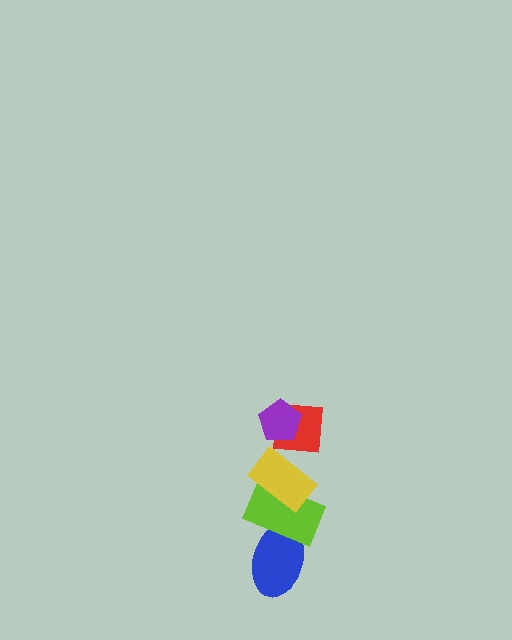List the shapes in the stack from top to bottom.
From top to bottom: the purple pentagon, the red square, the yellow rectangle, the lime rectangle, the blue ellipse.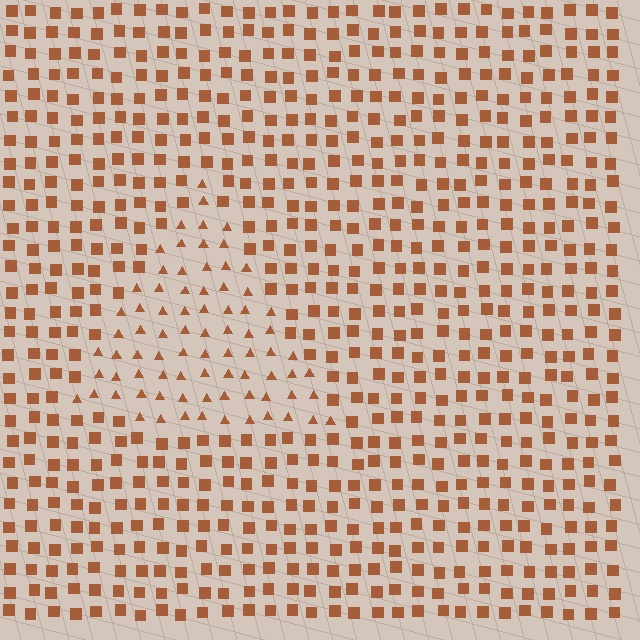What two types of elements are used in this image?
The image uses triangles inside the triangle region and squares outside it.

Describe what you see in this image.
The image is filled with small brown elements arranged in a uniform grid. A triangle-shaped region contains triangles, while the surrounding area contains squares. The boundary is defined purely by the change in element shape.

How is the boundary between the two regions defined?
The boundary is defined by a change in element shape: triangles inside vs. squares outside. All elements share the same color and spacing.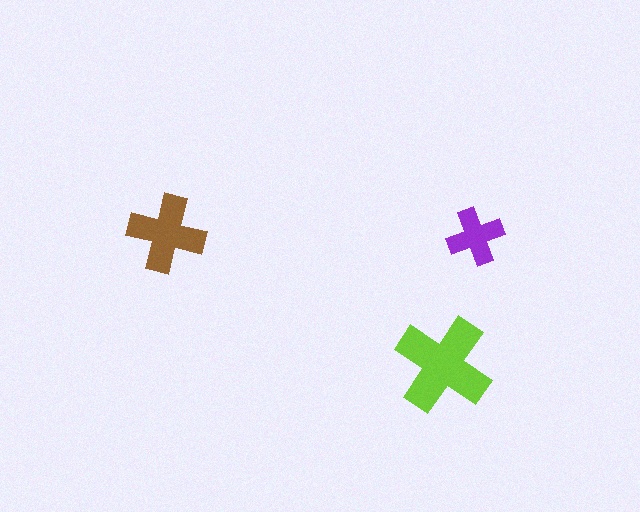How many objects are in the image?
There are 3 objects in the image.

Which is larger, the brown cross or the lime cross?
The lime one.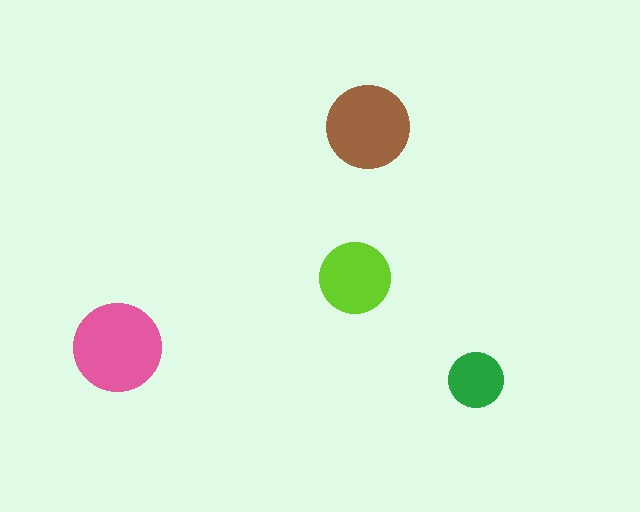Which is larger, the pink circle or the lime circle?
The pink one.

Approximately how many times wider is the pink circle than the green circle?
About 1.5 times wider.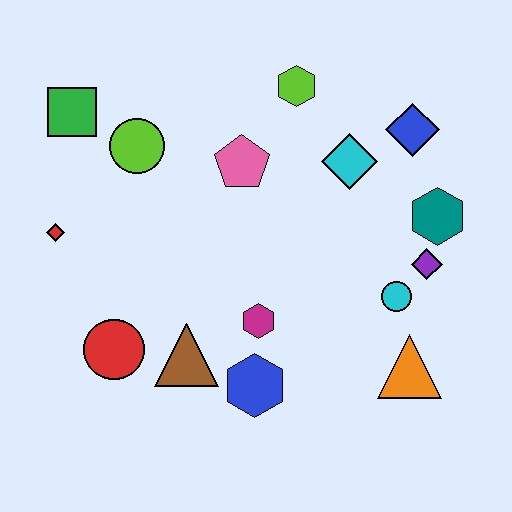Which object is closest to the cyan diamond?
The blue diamond is closest to the cyan diamond.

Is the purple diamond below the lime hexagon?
Yes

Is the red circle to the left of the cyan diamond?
Yes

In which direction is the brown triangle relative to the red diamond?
The brown triangle is to the right of the red diamond.